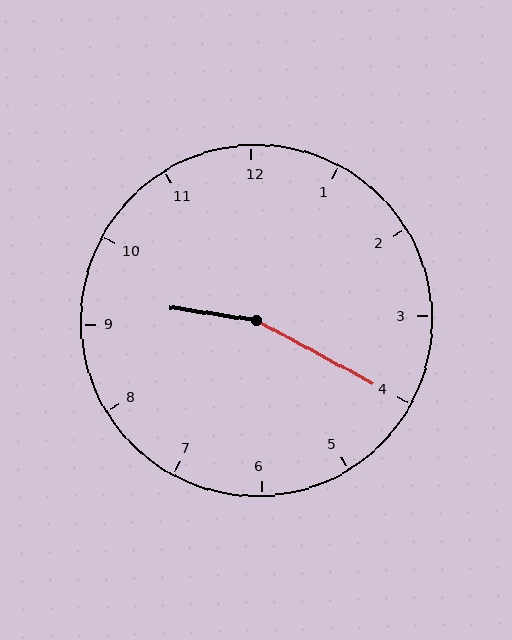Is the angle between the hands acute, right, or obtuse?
It is obtuse.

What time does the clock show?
9:20.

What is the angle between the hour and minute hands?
Approximately 160 degrees.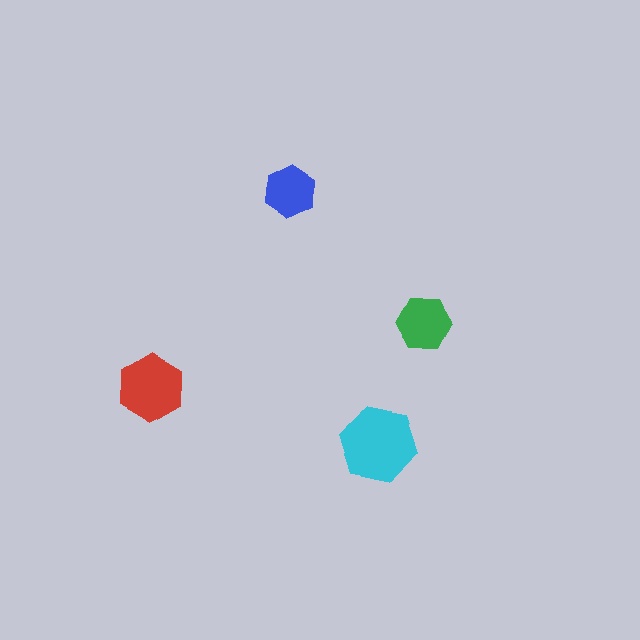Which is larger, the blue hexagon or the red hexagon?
The red one.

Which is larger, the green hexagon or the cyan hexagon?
The cyan one.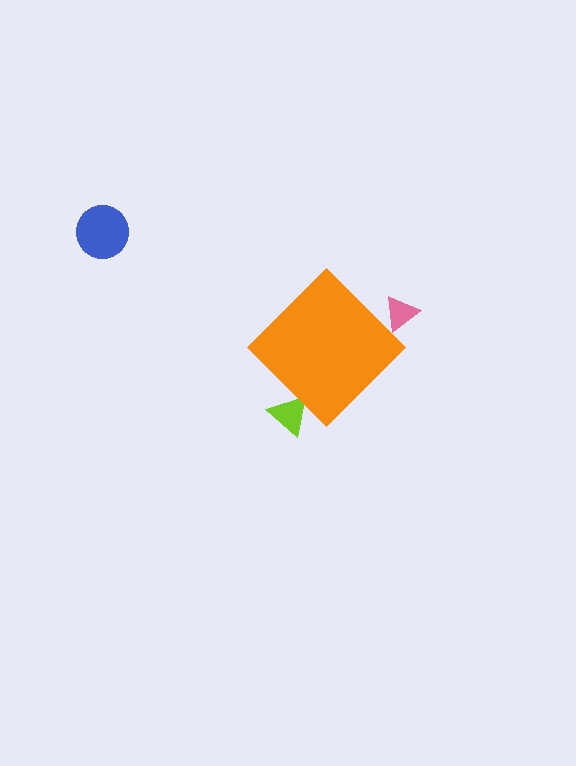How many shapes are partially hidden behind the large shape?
2 shapes are partially hidden.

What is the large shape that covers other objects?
An orange diamond.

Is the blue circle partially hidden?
No, the blue circle is fully visible.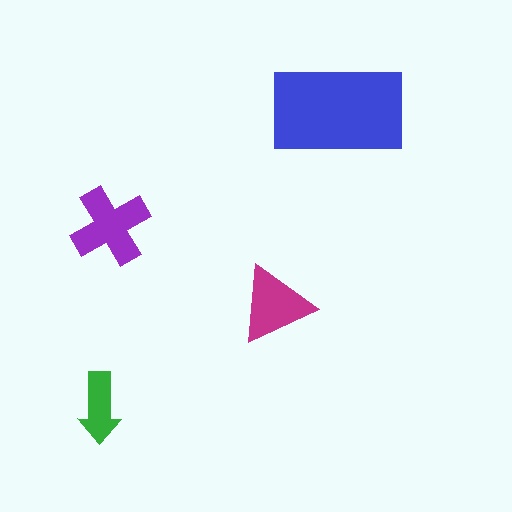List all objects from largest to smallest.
The blue rectangle, the purple cross, the magenta triangle, the green arrow.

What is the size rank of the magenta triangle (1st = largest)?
3rd.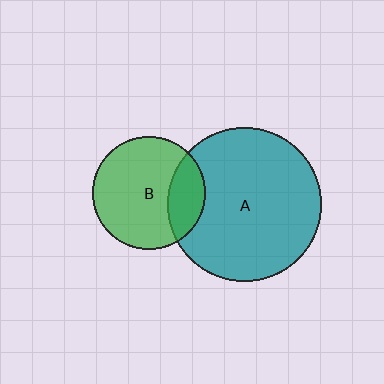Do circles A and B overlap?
Yes.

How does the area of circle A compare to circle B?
Approximately 1.9 times.